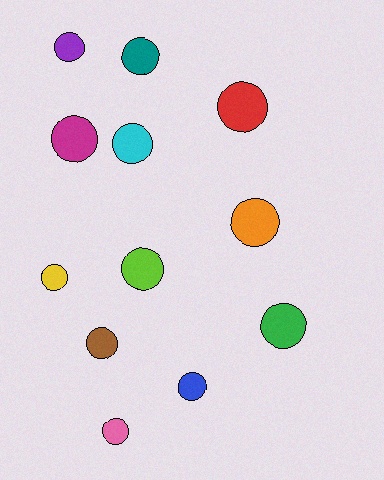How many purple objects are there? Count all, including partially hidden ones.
There is 1 purple object.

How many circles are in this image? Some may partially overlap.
There are 12 circles.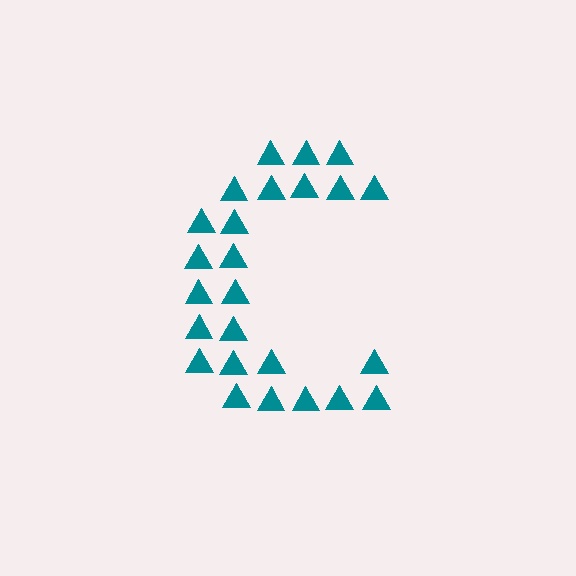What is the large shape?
The large shape is the letter C.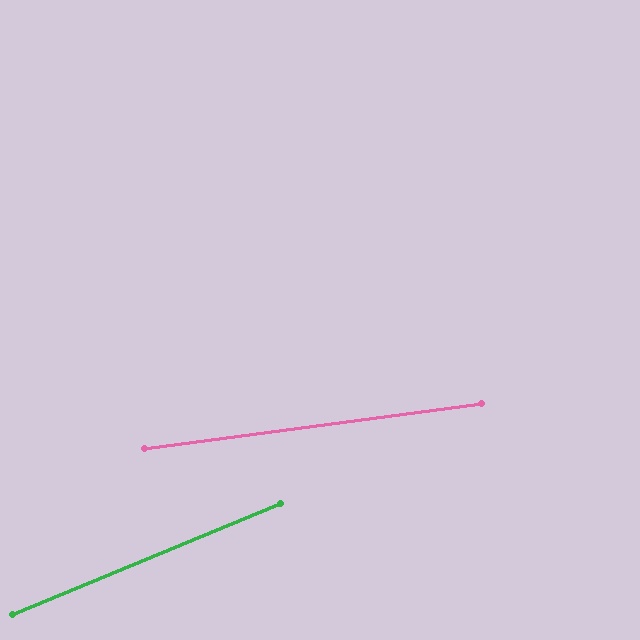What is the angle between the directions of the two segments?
Approximately 15 degrees.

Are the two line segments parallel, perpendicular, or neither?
Neither parallel nor perpendicular — they differ by about 15°.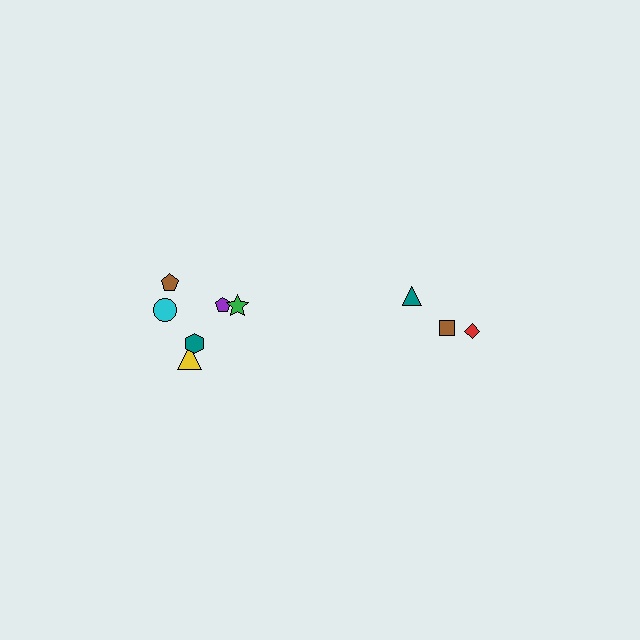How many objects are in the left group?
There are 6 objects.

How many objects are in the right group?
There are 3 objects.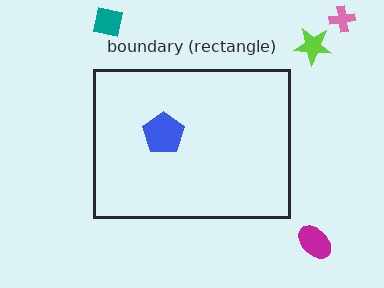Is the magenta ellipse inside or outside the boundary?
Outside.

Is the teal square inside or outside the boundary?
Outside.